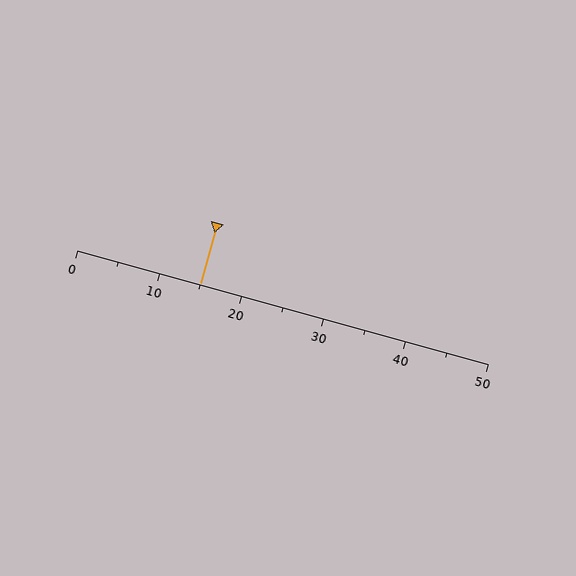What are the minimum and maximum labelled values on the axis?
The axis runs from 0 to 50.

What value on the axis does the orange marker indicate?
The marker indicates approximately 15.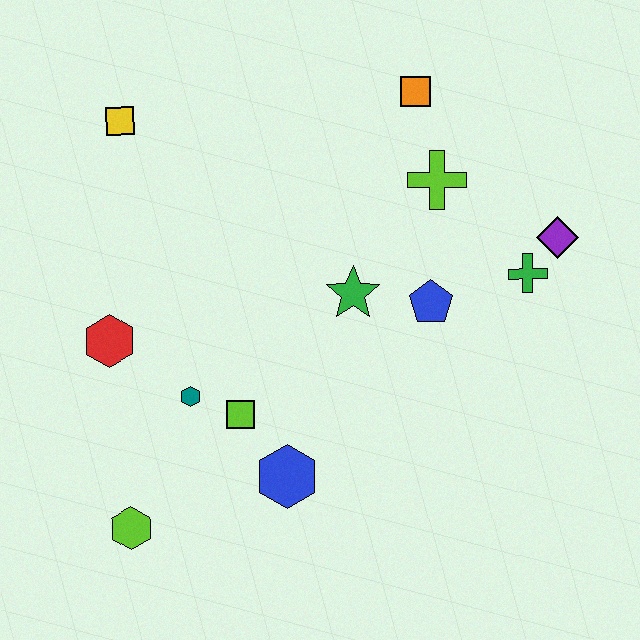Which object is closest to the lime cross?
The orange square is closest to the lime cross.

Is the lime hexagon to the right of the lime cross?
No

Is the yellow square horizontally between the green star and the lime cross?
No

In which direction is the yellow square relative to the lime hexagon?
The yellow square is above the lime hexagon.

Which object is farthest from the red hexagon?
The purple diamond is farthest from the red hexagon.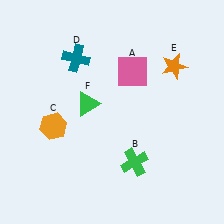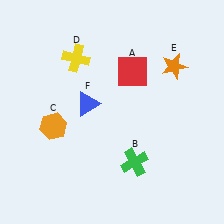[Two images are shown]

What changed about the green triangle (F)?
In Image 1, F is green. In Image 2, it changed to blue.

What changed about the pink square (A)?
In Image 1, A is pink. In Image 2, it changed to red.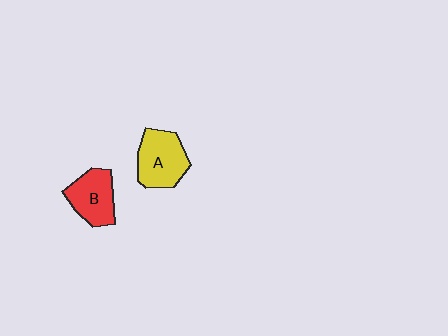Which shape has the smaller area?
Shape B (red).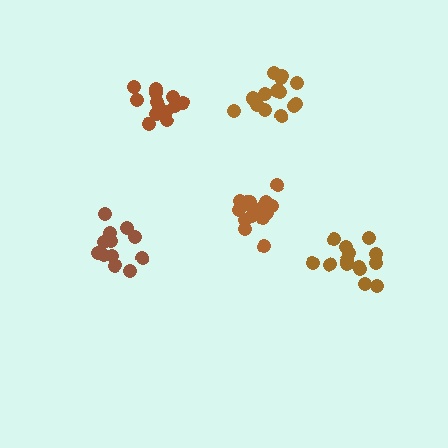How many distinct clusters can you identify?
There are 5 distinct clusters.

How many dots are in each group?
Group 1: 13 dots, Group 2: 12 dots, Group 3: 15 dots, Group 4: 14 dots, Group 5: 16 dots (70 total).